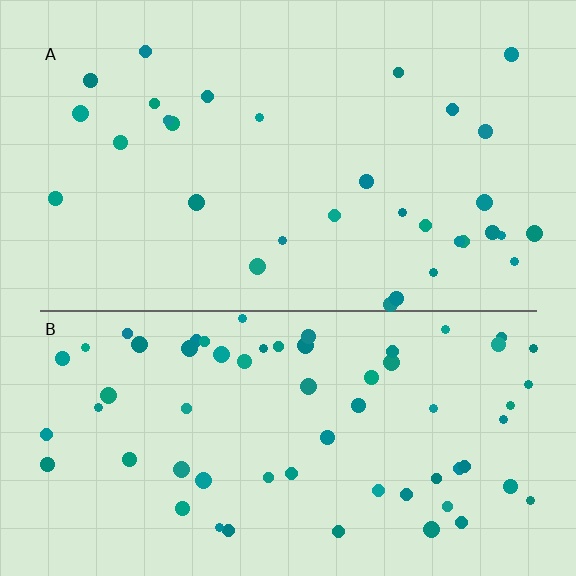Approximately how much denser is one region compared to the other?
Approximately 2.0× — region B over region A.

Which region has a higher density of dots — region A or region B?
B (the bottom).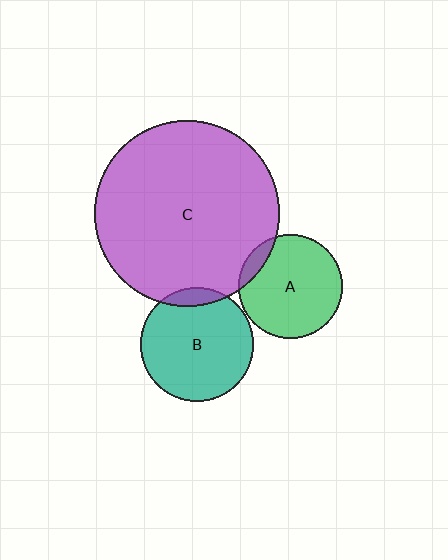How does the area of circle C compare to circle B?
Approximately 2.7 times.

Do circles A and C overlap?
Yes.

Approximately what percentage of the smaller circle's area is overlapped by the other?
Approximately 10%.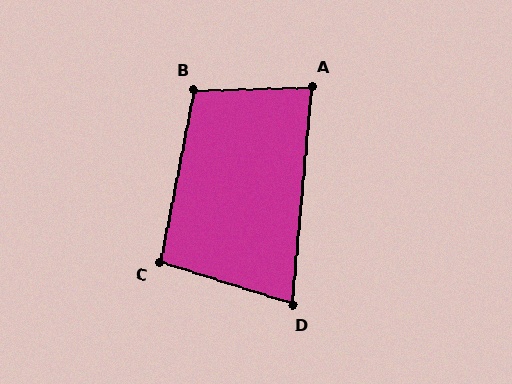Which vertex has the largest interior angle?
B, at approximately 103 degrees.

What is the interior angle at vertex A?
Approximately 83 degrees (acute).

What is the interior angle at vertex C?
Approximately 97 degrees (obtuse).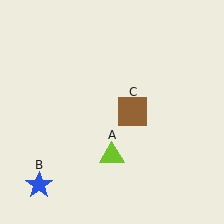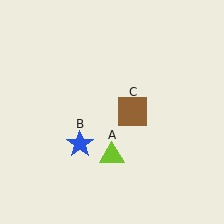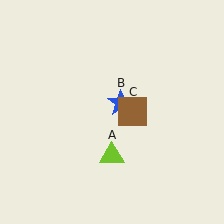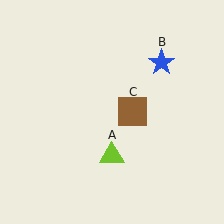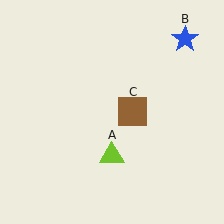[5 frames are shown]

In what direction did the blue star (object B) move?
The blue star (object B) moved up and to the right.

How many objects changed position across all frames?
1 object changed position: blue star (object B).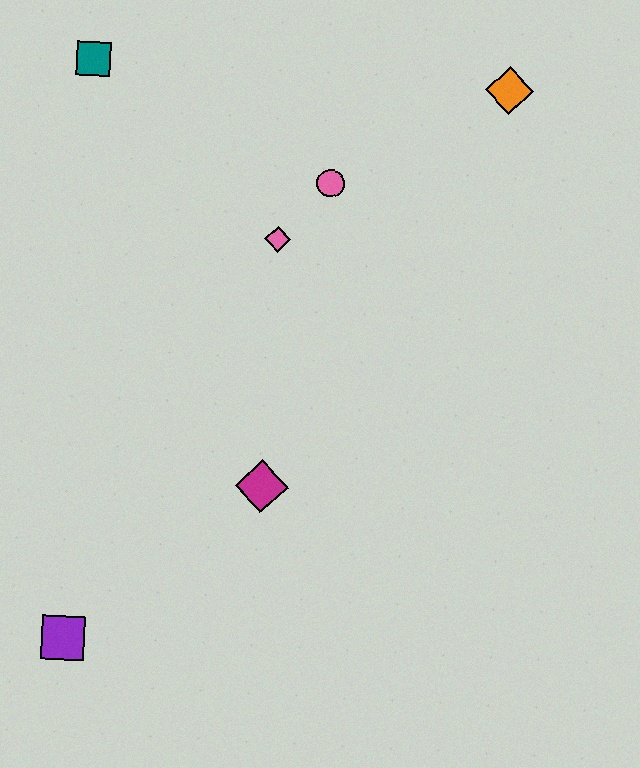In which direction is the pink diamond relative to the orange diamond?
The pink diamond is to the left of the orange diamond.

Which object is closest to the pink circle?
The pink diamond is closest to the pink circle.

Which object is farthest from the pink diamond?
The purple square is farthest from the pink diamond.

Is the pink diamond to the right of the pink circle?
No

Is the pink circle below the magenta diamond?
No